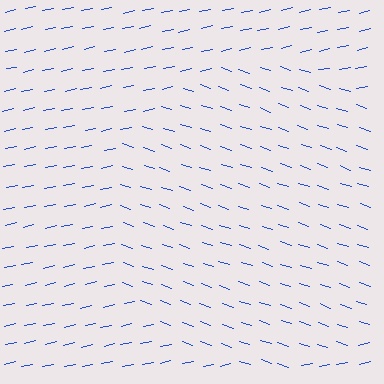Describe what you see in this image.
The image is filled with small blue line segments. A circle region in the image has lines oriented differently from the surrounding lines, creating a visible texture boundary.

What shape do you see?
I see a circle.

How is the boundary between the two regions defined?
The boundary is defined purely by a change in line orientation (approximately 31 degrees difference). All lines are the same color and thickness.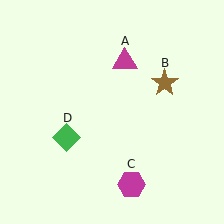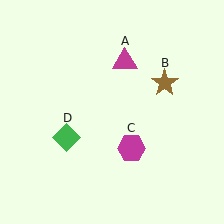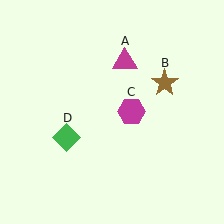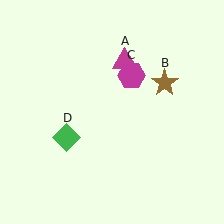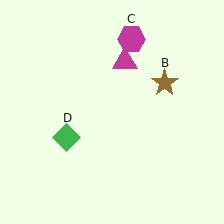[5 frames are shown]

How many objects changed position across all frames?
1 object changed position: magenta hexagon (object C).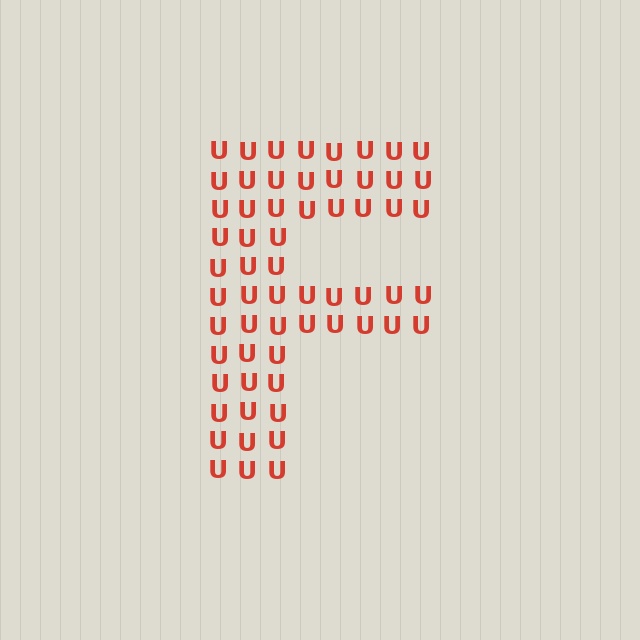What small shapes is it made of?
It is made of small letter U's.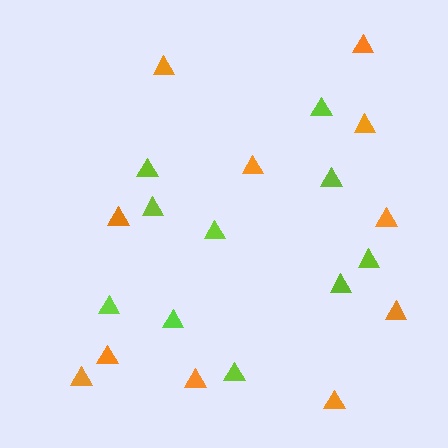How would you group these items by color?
There are 2 groups: one group of lime triangles (10) and one group of orange triangles (11).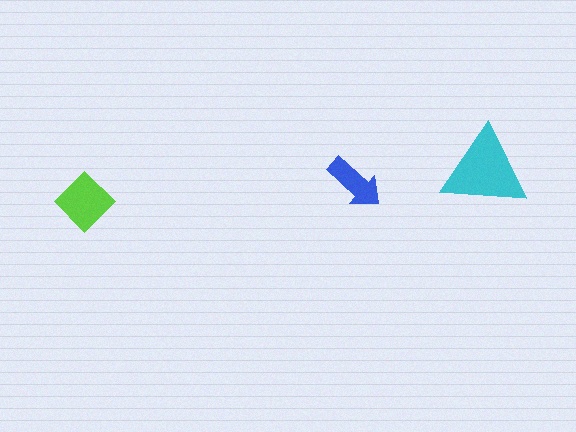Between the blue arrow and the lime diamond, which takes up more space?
The lime diamond.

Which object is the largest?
The cyan triangle.